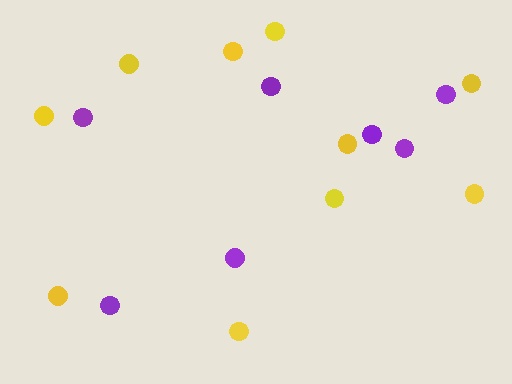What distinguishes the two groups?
There are 2 groups: one group of purple circles (7) and one group of yellow circles (10).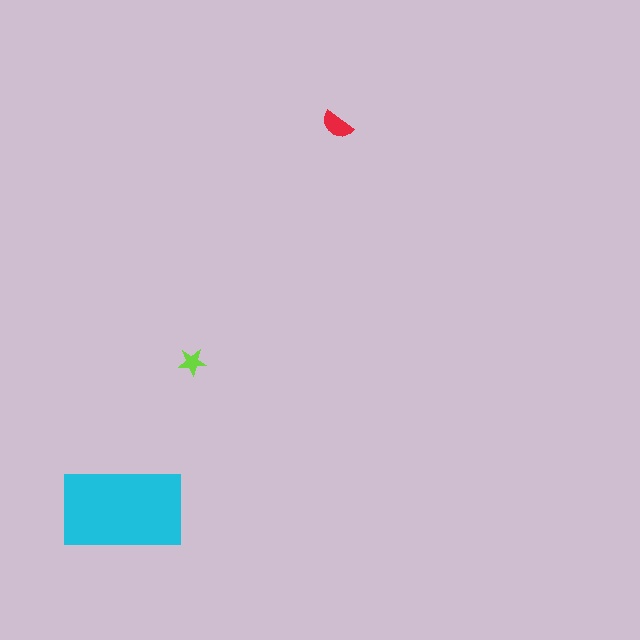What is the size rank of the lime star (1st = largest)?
3rd.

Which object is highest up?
The red semicircle is topmost.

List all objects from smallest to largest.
The lime star, the red semicircle, the cyan rectangle.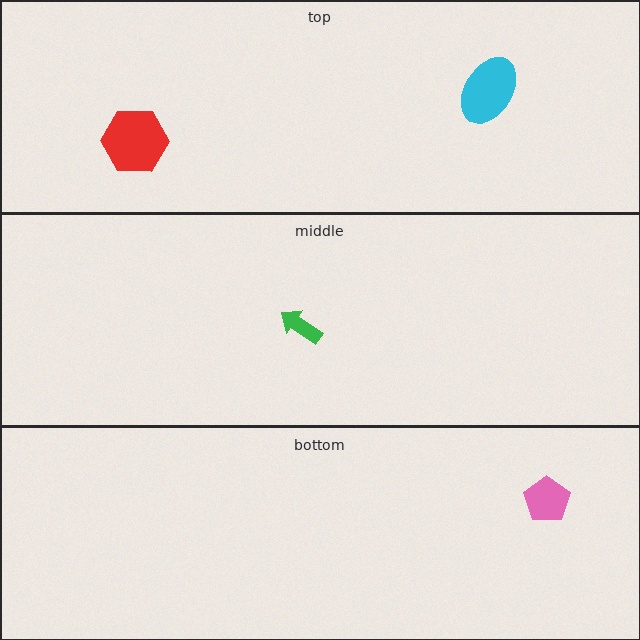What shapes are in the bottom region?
The pink pentagon.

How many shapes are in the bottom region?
1.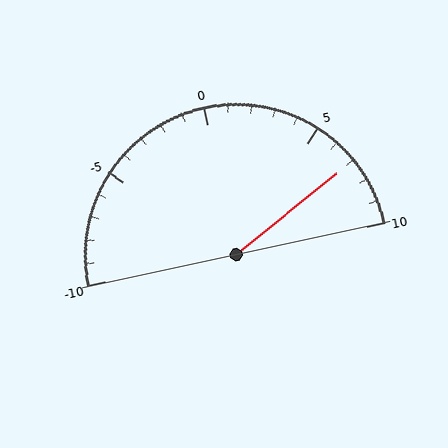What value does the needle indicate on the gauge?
The needle indicates approximately 7.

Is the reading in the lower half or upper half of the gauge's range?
The reading is in the upper half of the range (-10 to 10).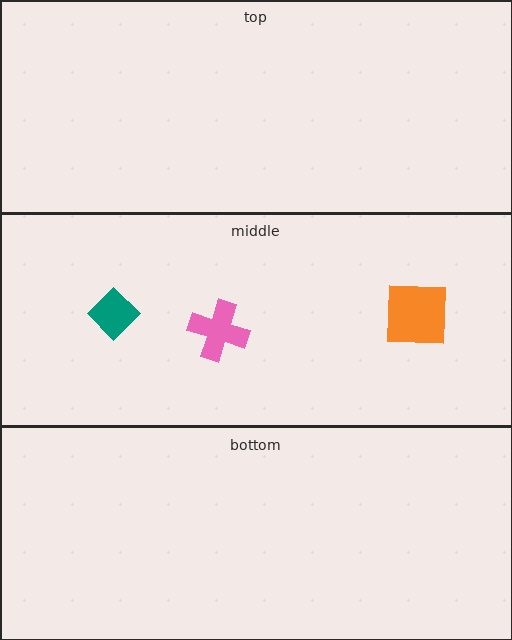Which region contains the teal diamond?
The middle region.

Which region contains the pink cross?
The middle region.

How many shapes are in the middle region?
3.